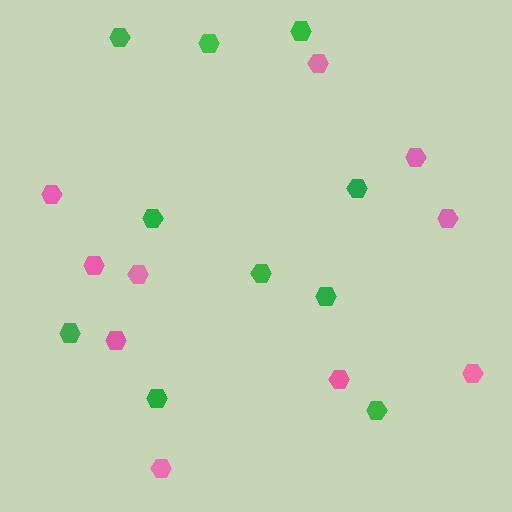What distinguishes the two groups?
There are 2 groups: one group of green hexagons (10) and one group of pink hexagons (10).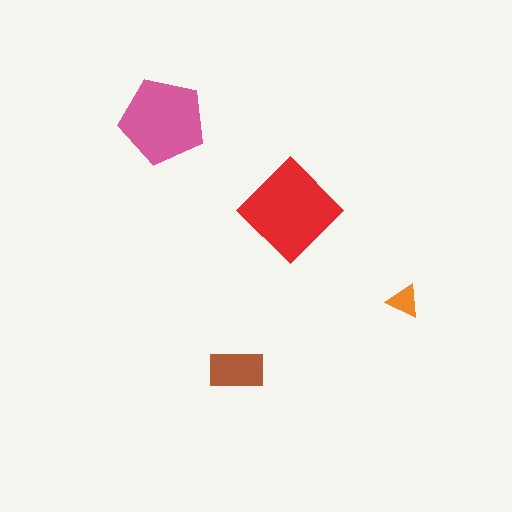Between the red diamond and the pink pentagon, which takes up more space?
The red diamond.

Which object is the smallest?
The orange triangle.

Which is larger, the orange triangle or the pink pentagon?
The pink pentagon.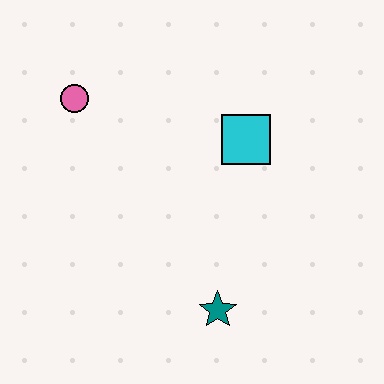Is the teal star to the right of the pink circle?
Yes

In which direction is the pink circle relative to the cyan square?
The pink circle is to the left of the cyan square.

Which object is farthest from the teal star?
The pink circle is farthest from the teal star.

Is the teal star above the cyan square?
No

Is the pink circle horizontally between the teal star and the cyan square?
No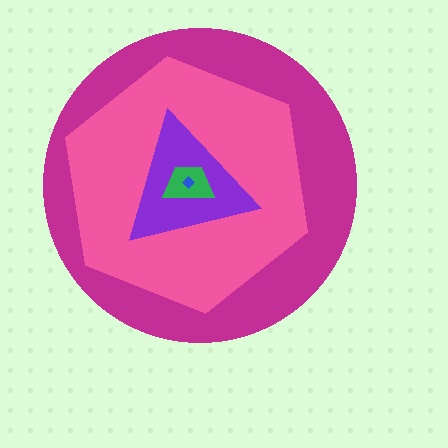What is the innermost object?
The blue diamond.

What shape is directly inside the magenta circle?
The pink hexagon.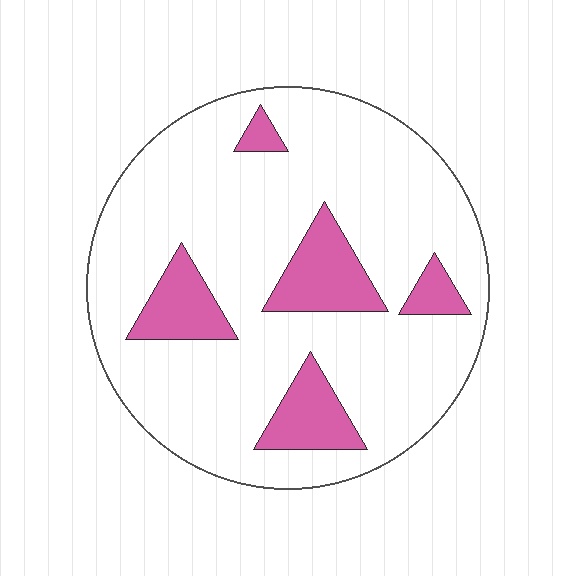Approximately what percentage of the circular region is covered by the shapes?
Approximately 15%.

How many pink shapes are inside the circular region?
5.